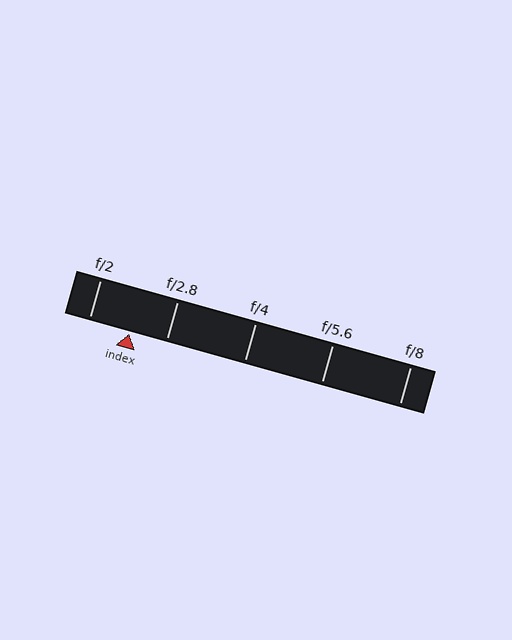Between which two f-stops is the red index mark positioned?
The index mark is between f/2 and f/2.8.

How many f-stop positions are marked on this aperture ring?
There are 5 f-stop positions marked.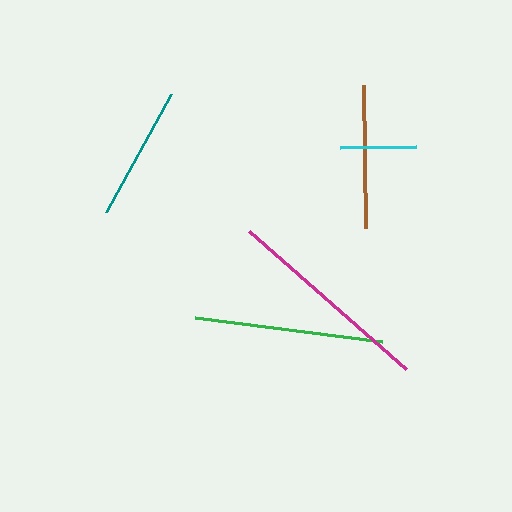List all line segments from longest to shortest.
From longest to shortest: magenta, green, brown, teal, cyan.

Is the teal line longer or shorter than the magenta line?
The magenta line is longer than the teal line.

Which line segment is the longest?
The magenta line is the longest at approximately 209 pixels.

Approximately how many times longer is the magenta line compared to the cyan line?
The magenta line is approximately 2.8 times the length of the cyan line.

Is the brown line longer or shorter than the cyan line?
The brown line is longer than the cyan line.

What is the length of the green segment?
The green segment is approximately 189 pixels long.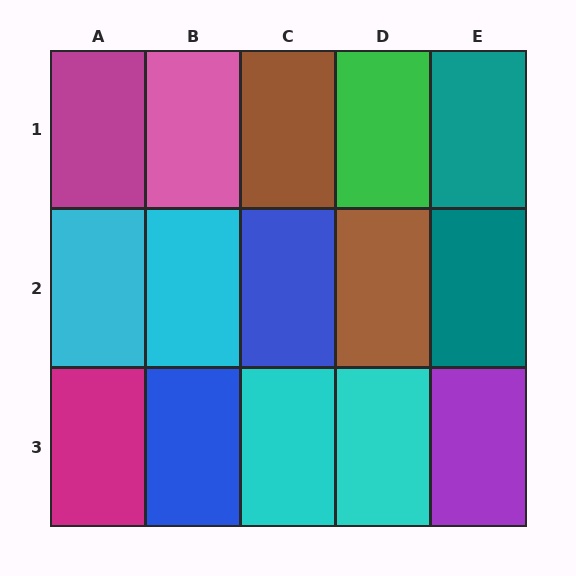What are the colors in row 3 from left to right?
Magenta, blue, cyan, cyan, purple.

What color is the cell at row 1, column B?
Pink.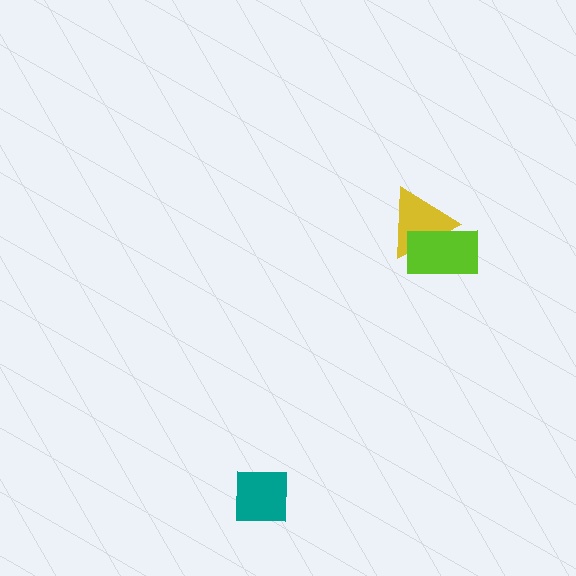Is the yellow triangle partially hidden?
Yes, it is partially covered by another shape.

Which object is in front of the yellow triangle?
The lime rectangle is in front of the yellow triangle.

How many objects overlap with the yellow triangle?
1 object overlaps with the yellow triangle.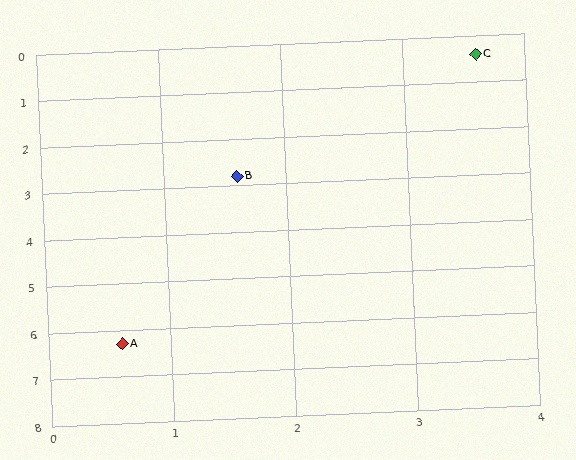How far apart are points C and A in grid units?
Points C and A are about 6.6 grid units apart.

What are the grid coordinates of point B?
Point B is at approximately (1.6, 2.8).